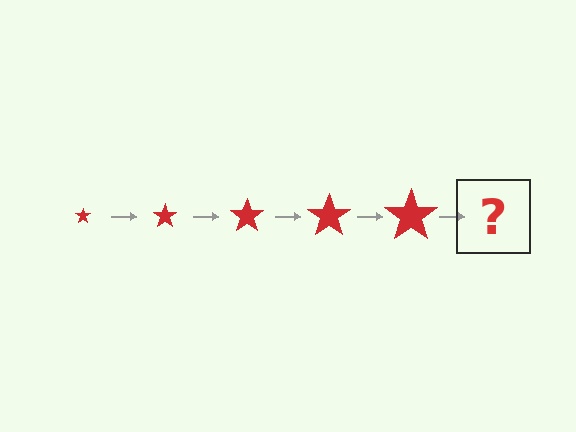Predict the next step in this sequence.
The next step is a red star, larger than the previous one.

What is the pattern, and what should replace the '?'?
The pattern is that the star gets progressively larger each step. The '?' should be a red star, larger than the previous one.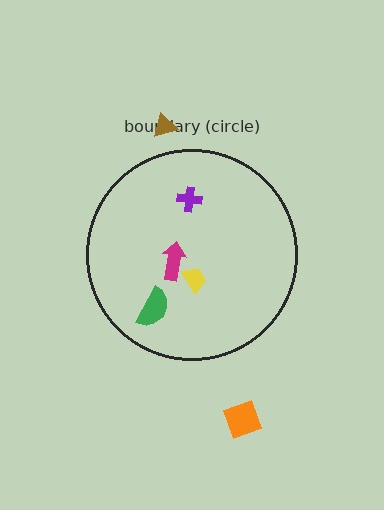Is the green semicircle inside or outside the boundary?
Inside.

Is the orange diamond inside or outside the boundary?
Outside.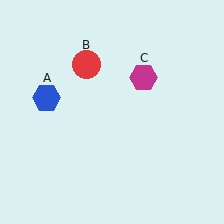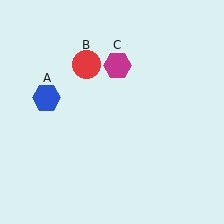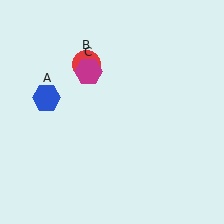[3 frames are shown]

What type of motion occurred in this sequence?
The magenta hexagon (object C) rotated counterclockwise around the center of the scene.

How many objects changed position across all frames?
1 object changed position: magenta hexagon (object C).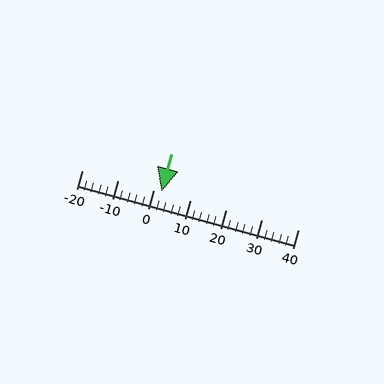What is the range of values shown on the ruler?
The ruler shows values from -20 to 40.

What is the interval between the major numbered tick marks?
The major tick marks are spaced 10 units apart.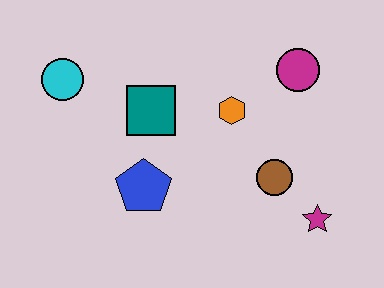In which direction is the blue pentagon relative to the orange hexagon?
The blue pentagon is to the left of the orange hexagon.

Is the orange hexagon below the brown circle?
No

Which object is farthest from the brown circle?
The cyan circle is farthest from the brown circle.